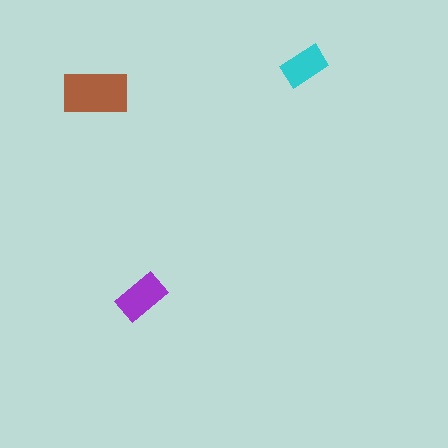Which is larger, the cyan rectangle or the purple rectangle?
The purple one.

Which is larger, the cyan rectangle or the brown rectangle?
The brown one.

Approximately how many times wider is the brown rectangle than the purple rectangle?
About 1.5 times wider.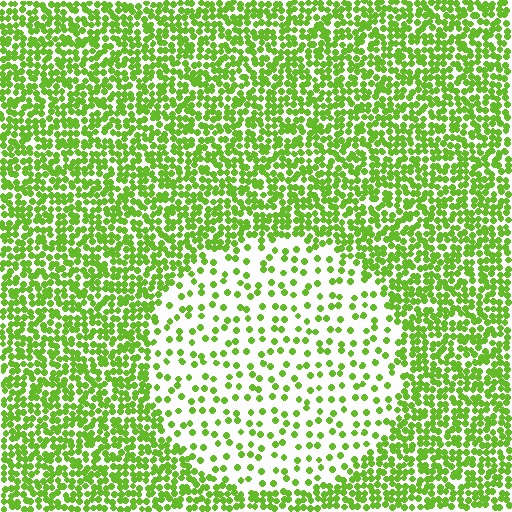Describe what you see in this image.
The image contains small lime elements arranged at two different densities. A circle-shaped region is visible where the elements are less densely packed than the surrounding area.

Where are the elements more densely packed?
The elements are more densely packed outside the circle boundary.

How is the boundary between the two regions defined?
The boundary is defined by a change in element density (approximately 2.9x ratio). All elements are the same color, size, and shape.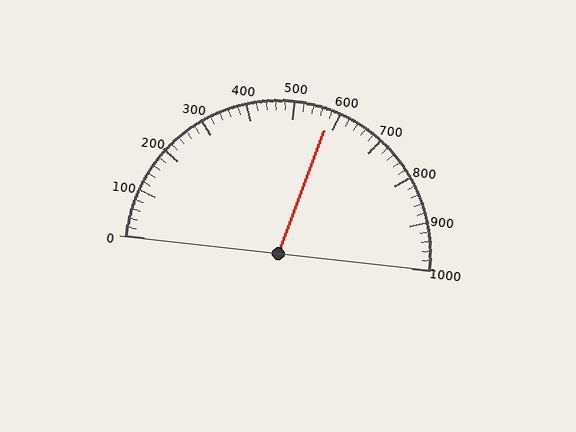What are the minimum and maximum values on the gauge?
The gauge ranges from 0 to 1000.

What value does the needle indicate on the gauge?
The needle indicates approximately 580.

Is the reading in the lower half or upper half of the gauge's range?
The reading is in the upper half of the range (0 to 1000).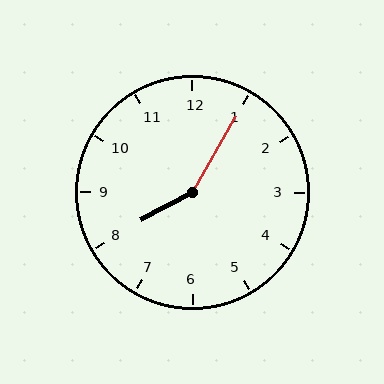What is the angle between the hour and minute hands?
Approximately 148 degrees.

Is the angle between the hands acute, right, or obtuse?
It is obtuse.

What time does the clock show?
8:05.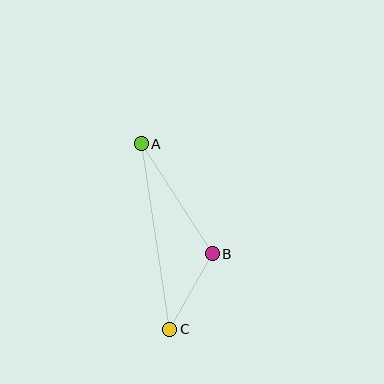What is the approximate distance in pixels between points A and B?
The distance between A and B is approximately 131 pixels.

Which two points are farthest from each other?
Points A and C are farthest from each other.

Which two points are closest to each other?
Points B and C are closest to each other.